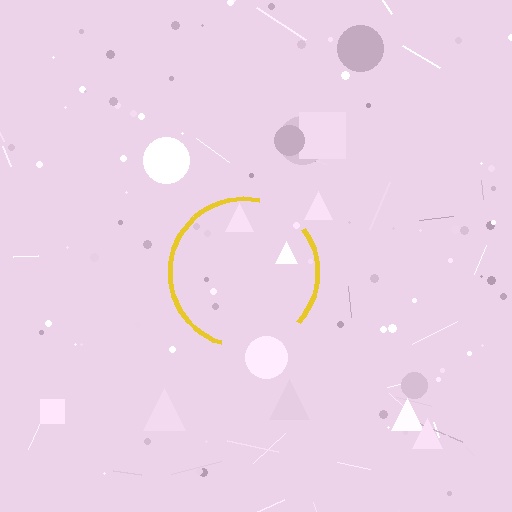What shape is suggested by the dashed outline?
The dashed outline suggests a circle.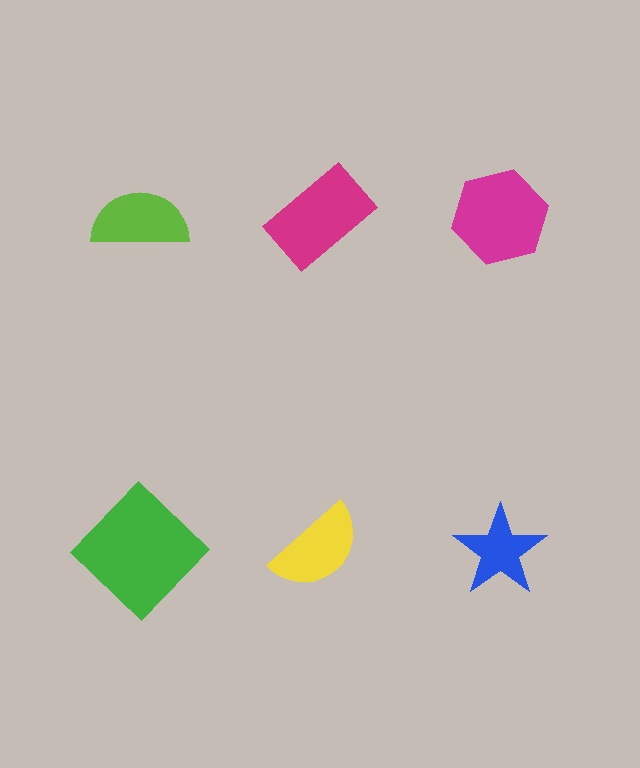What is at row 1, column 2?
A magenta rectangle.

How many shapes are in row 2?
3 shapes.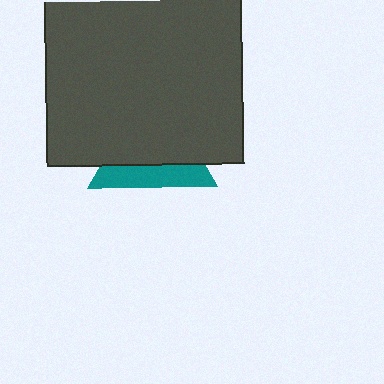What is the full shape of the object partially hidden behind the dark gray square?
The partially hidden object is a teal triangle.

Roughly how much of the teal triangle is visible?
A small part of it is visible (roughly 35%).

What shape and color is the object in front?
The object in front is a dark gray square.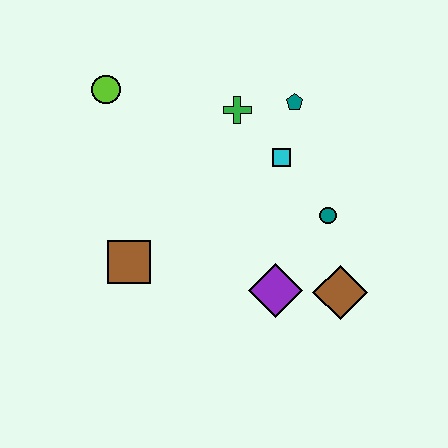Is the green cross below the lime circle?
Yes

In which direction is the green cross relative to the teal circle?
The green cross is above the teal circle.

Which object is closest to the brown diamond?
The purple diamond is closest to the brown diamond.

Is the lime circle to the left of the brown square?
Yes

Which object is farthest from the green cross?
The brown diamond is farthest from the green cross.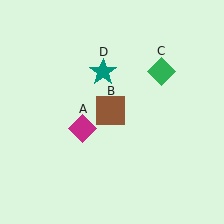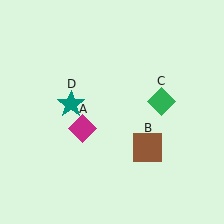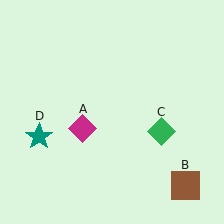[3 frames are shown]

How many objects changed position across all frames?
3 objects changed position: brown square (object B), green diamond (object C), teal star (object D).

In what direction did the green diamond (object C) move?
The green diamond (object C) moved down.